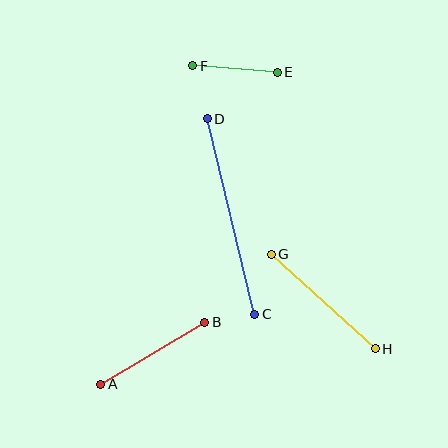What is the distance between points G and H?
The distance is approximately 141 pixels.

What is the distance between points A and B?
The distance is approximately 121 pixels.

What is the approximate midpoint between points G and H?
The midpoint is at approximately (323, 301) pixels.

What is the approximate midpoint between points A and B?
The midpoint is at approximately (153, 353) pixels.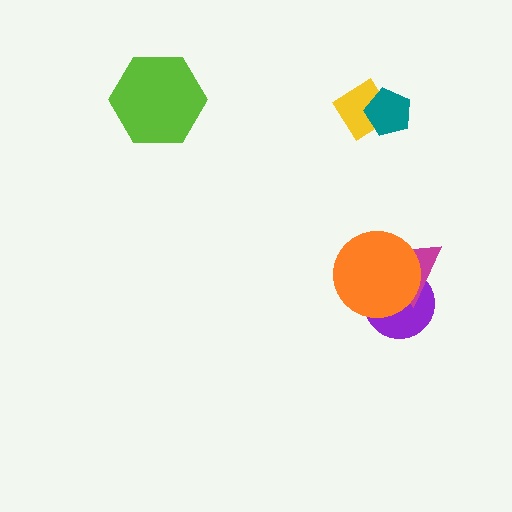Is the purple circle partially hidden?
Yes, it is partially covered by another shape.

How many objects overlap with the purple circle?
2 objects overlap with the purple circle.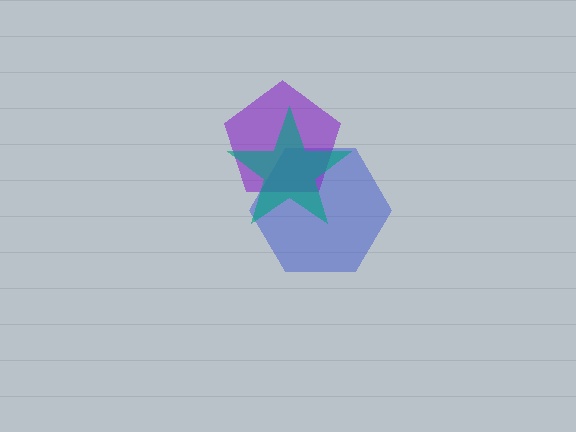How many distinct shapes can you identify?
There are 3 distinct shapes: a blue hexagon, a purple pentagon, a teal star.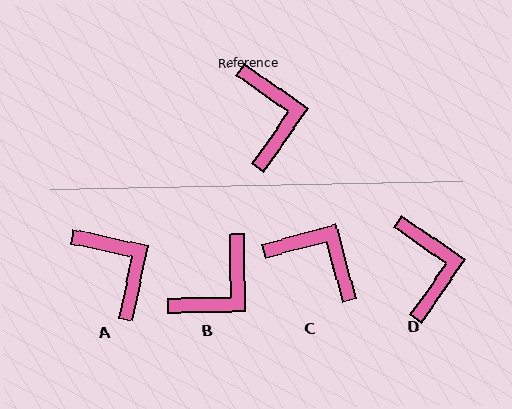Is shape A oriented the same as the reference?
No, it is off by about 23 degrees.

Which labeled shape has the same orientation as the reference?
D.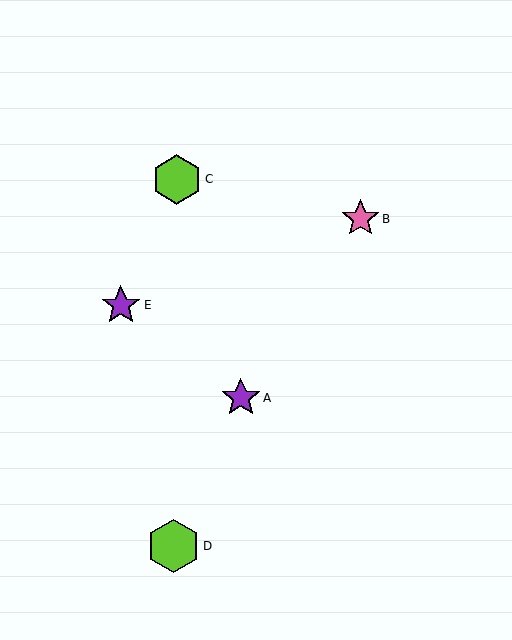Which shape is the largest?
The lime hexagon (labeled D) is the largest.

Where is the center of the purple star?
The center of the purple star is at (121, 305).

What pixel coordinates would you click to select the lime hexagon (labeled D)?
Click at (174, 546) to select the lime hexagon D.